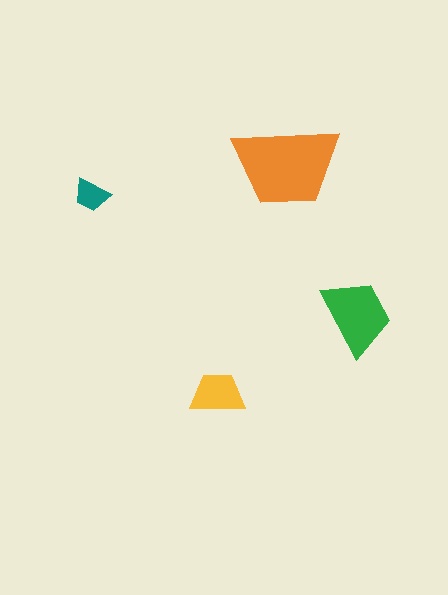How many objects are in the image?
There are 4 objects in the image.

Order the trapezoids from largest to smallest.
the orange one, the green one, the yellow one, the teal one.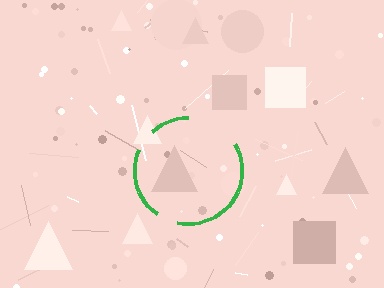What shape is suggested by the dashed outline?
The dashed outline suggests a circle.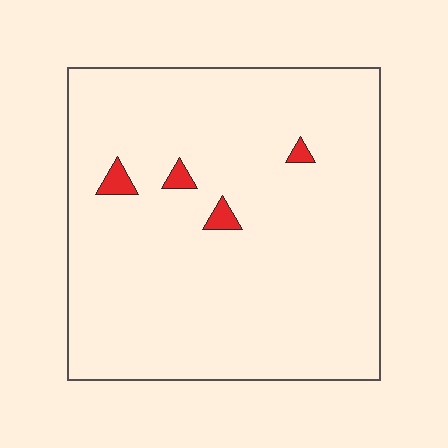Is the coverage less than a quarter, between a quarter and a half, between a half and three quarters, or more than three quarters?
Less than a quarter.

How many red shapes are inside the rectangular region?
4.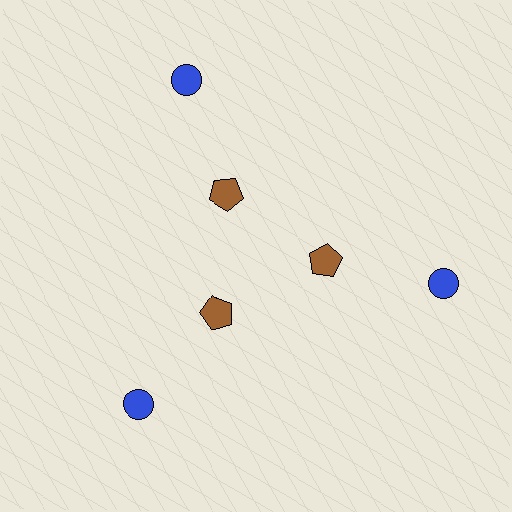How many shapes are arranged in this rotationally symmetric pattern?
There are 6 shapes, arranged in 3 groups of 2.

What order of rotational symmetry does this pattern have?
This pattern has 3-fold rotational symmetry.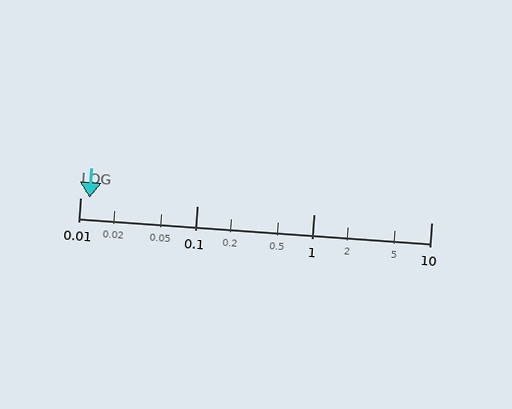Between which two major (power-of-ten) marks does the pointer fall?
The pointer is between 0.01 and 0.1.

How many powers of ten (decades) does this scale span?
The scale spans 3 decades, from 0.01 to 10.